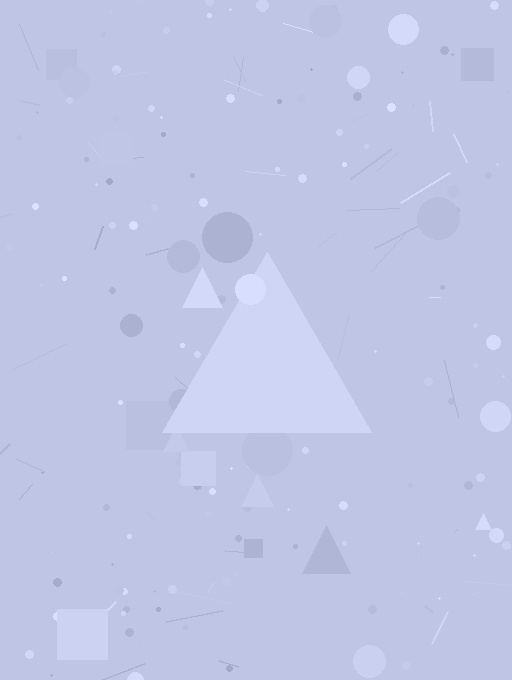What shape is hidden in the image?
A triangle is hidden in the image.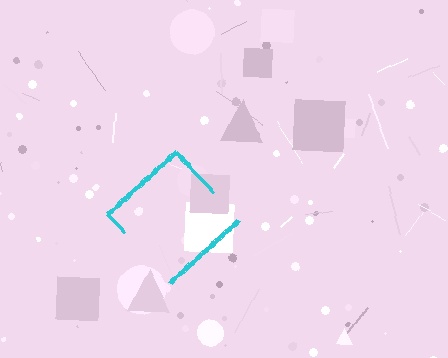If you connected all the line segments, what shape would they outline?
They would outline a diamond.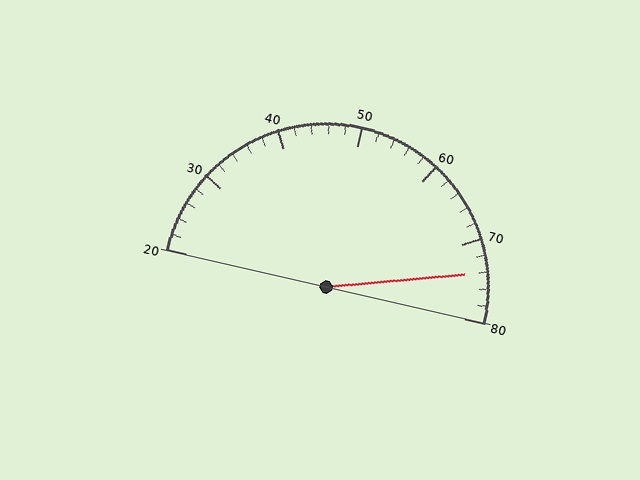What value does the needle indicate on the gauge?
The needle indicates approximately 74.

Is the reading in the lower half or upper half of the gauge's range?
The reading is in the upper half of the range (20 to 80).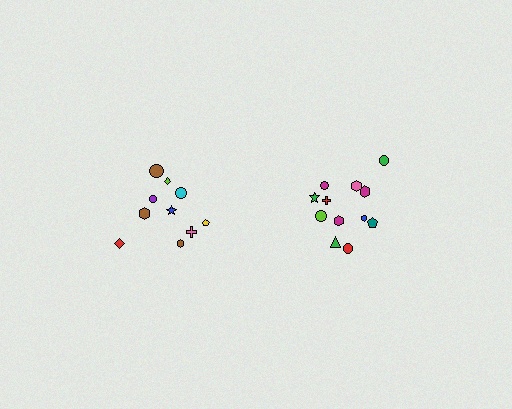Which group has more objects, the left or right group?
The right group.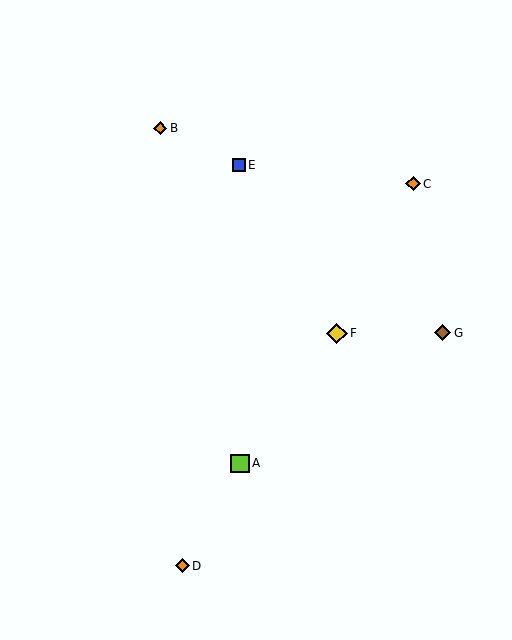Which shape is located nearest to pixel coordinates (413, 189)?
The orange diamond (labeled C) at (413, 184) is nearest to that location.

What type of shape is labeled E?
Shape E is a blue square.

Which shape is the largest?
The yellow diamond (labeled F) is the largest.